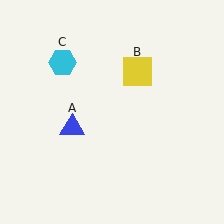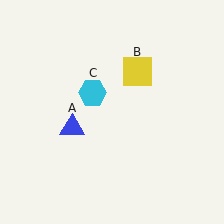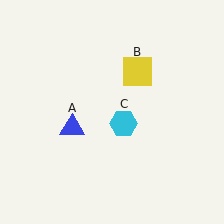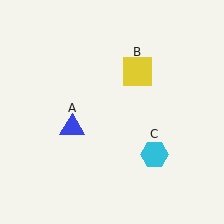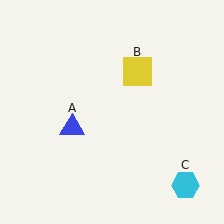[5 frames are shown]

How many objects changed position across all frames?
1 object changed position: cyan hexagon (object C).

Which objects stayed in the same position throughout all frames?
Blue triangle (object A) and yellow square (object B) remained stationary.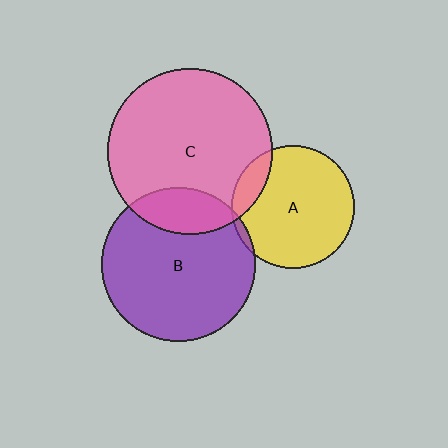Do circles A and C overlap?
Yes.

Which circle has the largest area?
Circle C (pink).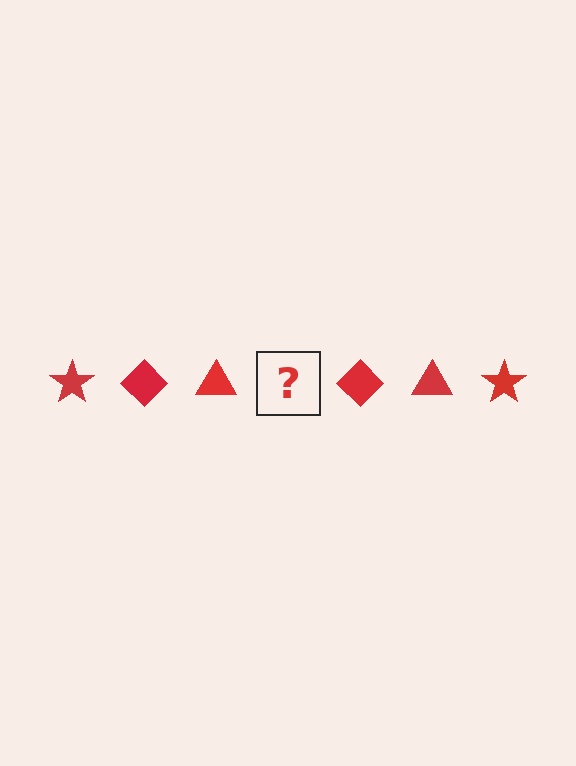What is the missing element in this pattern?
The missing element is a red star.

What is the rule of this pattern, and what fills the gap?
The rule is that the pattern cycles through star, diamond, triangle shapes in red. The gap should be filled with a red star.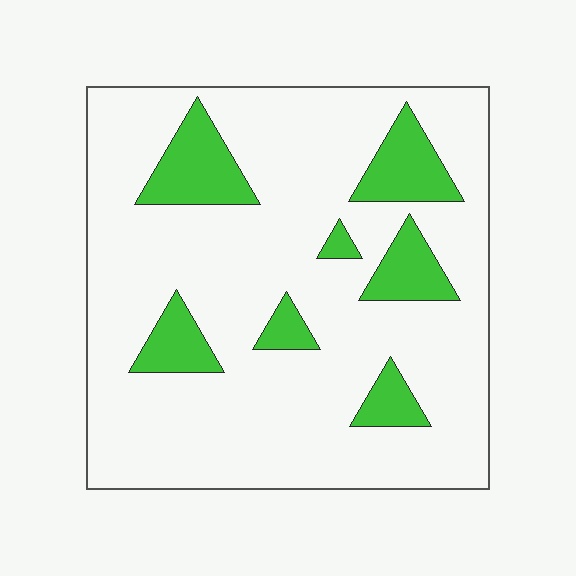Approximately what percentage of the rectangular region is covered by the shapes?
Approximately 15%.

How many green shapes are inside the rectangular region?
7.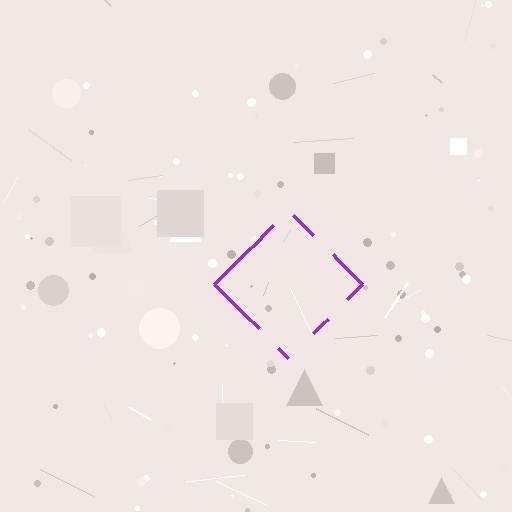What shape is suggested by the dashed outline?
The dashed outline suggests a diamond.